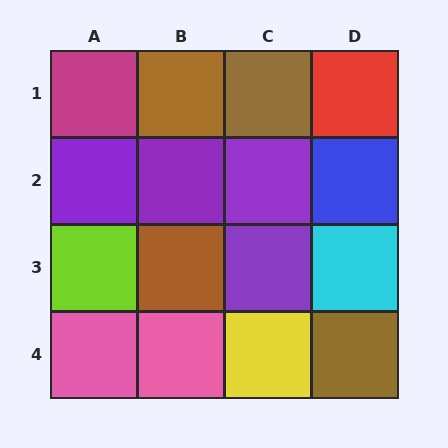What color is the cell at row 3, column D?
Cyan.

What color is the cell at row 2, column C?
Purple.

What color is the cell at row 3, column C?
Purple.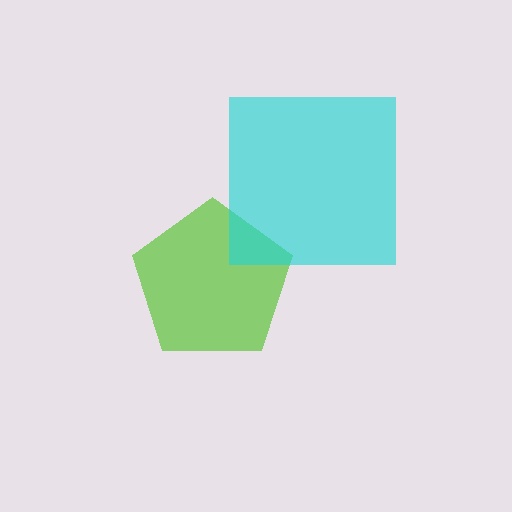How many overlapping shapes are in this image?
There are 2 overlapping shapes in the image.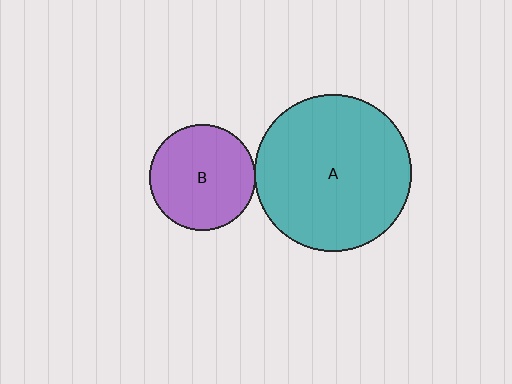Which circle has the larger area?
Circle A (teal).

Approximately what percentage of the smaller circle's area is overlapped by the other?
Approximately 5%.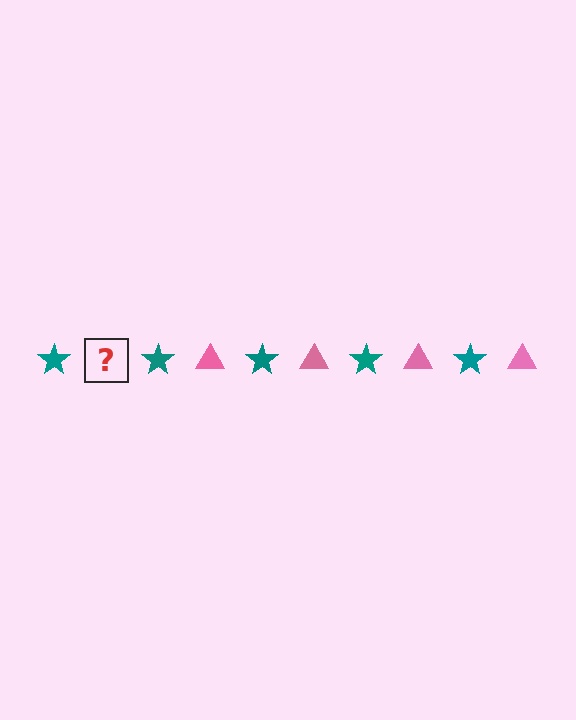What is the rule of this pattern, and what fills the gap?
The rule is that the pattern alternates between teal star and pink triangle. The gap should be filled with a pink triangle.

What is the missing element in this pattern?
The missing element is a pink triangle.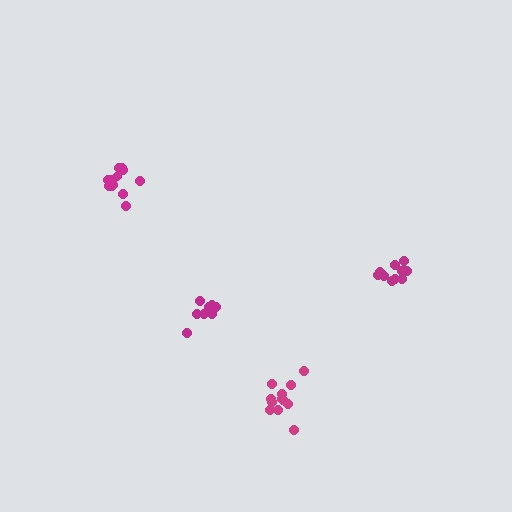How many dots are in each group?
Group 1: 10 dots, Group 2: 11 dots, Group 3: 12 dots, Group 4: 13 dots (46 total).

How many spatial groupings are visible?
There are 4 spatial groupings.